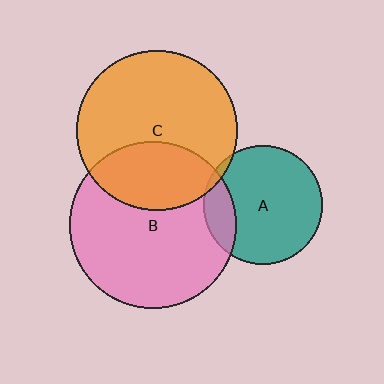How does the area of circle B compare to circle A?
Approximately 2.0 times.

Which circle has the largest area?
Circle B (pink).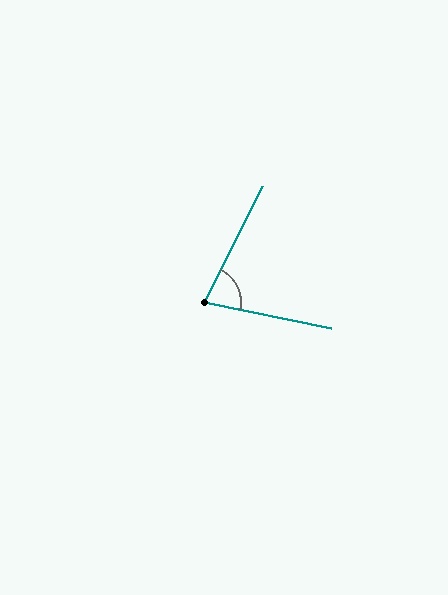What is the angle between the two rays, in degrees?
Approximately 75 degrees.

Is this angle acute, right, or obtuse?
It is acute.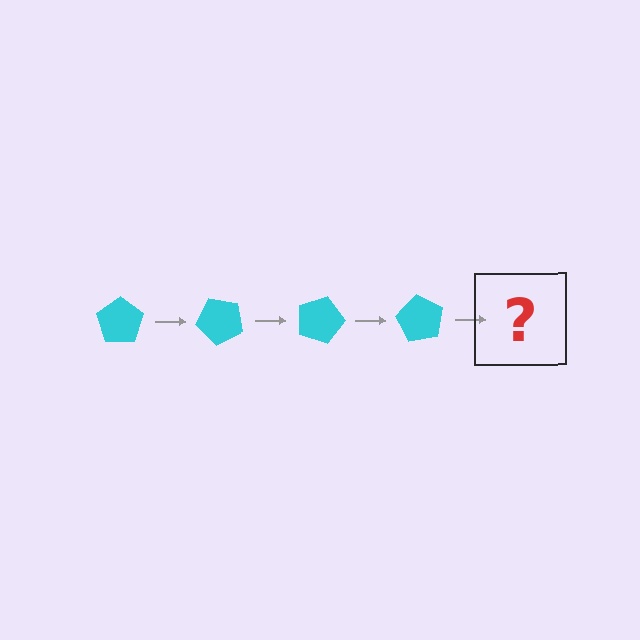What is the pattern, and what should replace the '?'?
The pattern is that the pentagon rotates 45 degrees each step. The '?' should be a cyan pentagon rotated 180 degrees.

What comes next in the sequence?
The next element should be a cyan pentagon rotated 180 degrees.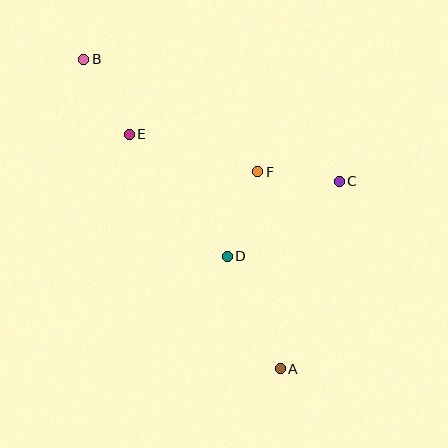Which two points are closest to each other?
Points C and F are closest to each other.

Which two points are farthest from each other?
Points A and B are farthest from each other.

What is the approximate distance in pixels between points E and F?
The distance between E and F is approximately 134 pixels.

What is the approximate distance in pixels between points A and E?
The distance between A and E is approximately 279 pixels.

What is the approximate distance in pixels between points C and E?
The distance between C and E is approximately 216 pixels.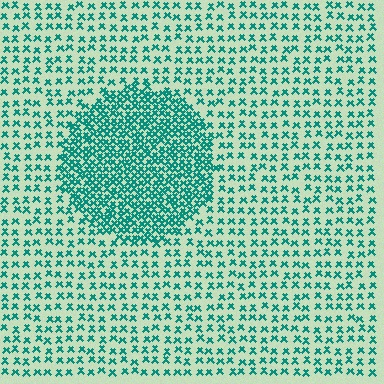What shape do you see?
I see a circle.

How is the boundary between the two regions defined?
The boundary is defined by a change in element density (approximately 2.4x ratio). All elements are the same color, size, and shape.